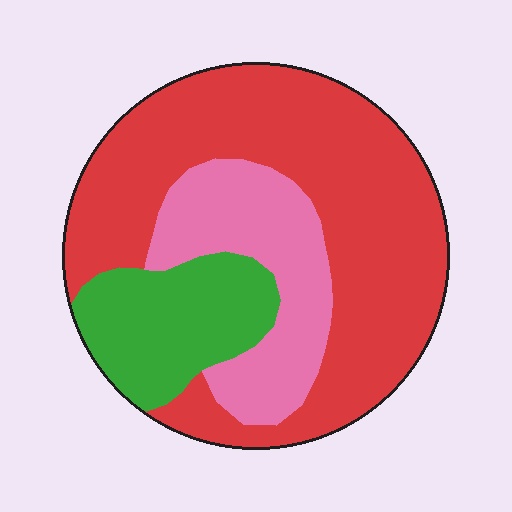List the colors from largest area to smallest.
From largest to smallest: red, pink, green.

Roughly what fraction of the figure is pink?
Pink covers 22% of the figure.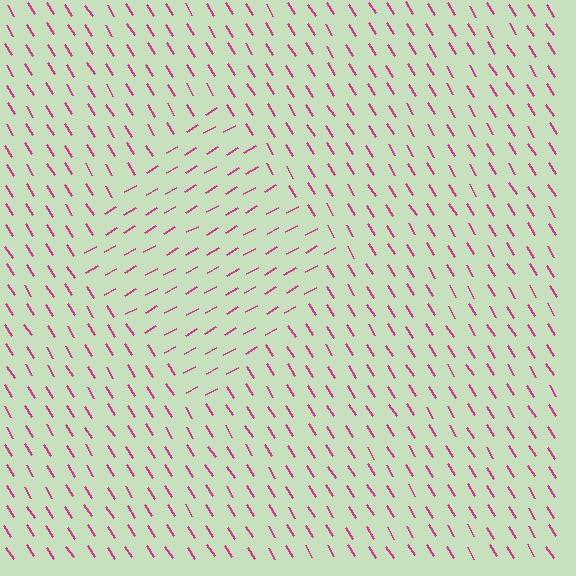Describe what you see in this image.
The image is filled with small magenta line segments. A diamond region in the image has lines oriented differently from the surrounding lines, creating a visible texture boundary.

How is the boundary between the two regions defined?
The boundary is defined purely by a change in line orientation (approximately 87 degrees difference). All lines are the same color and thickness.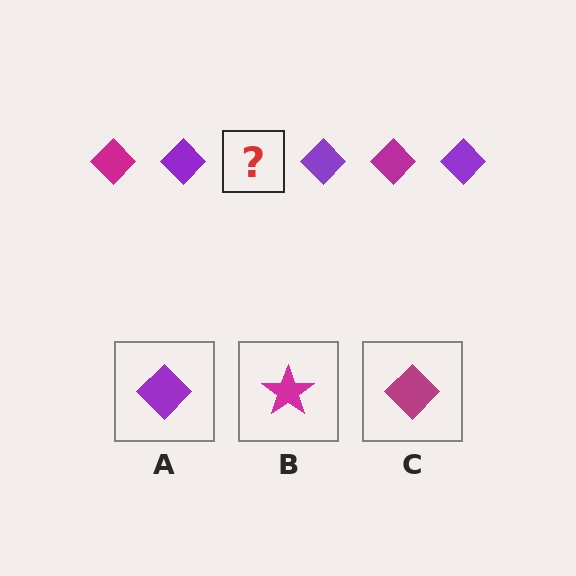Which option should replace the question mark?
Option C.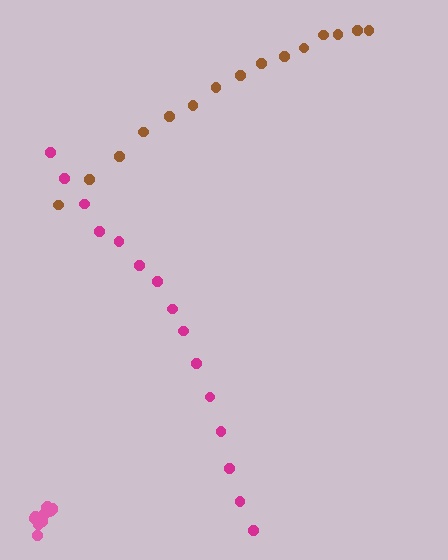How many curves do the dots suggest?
There are 3 distinct paths.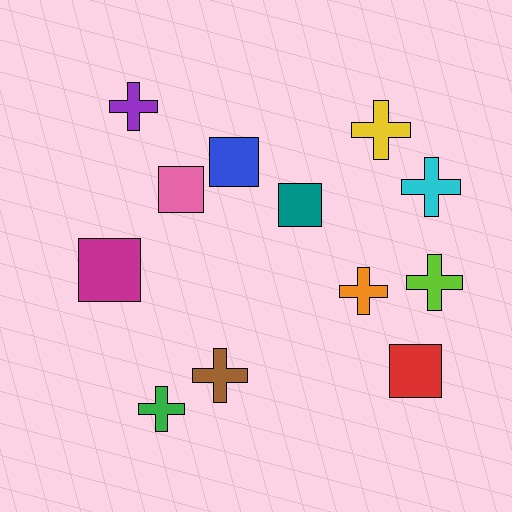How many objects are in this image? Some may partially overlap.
There are 12 objects.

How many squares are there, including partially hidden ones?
There are 5 squares.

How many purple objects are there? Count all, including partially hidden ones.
There is 1 purple object.